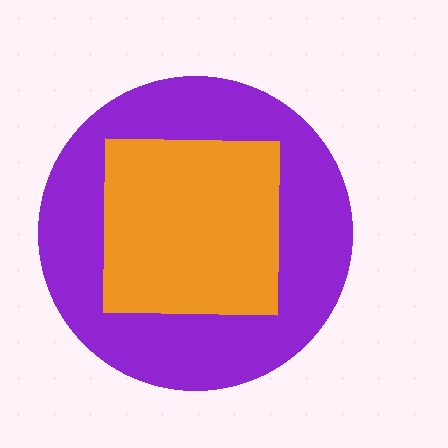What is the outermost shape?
The purple circle.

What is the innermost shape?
The orange square.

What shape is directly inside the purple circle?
The orange square.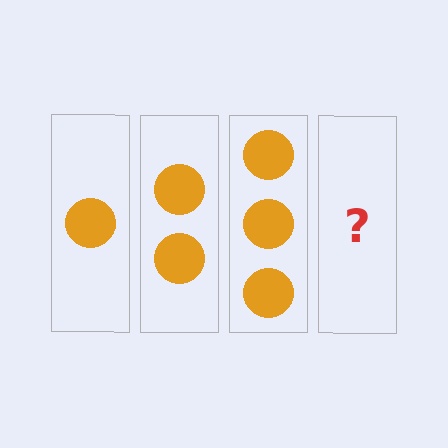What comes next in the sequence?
The next element should be 4 circles.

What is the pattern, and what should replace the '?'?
The pattern is that each step adds one more circle. The '?' should be 4 circles.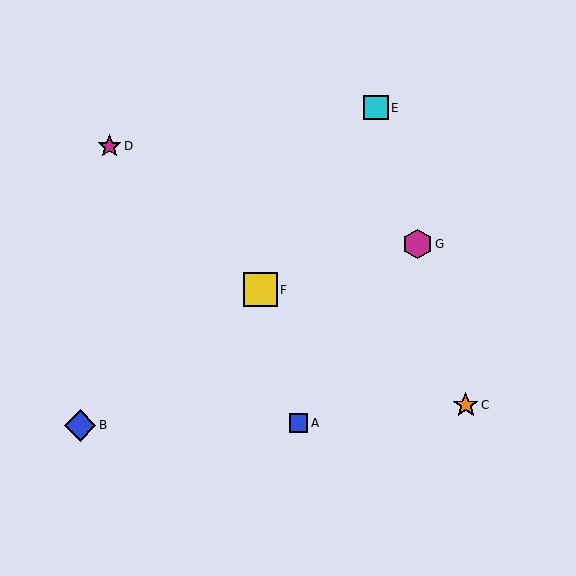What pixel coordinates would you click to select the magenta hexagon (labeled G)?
Click at (417, 244) to select the magenta hexagon G.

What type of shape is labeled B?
Shape B is a blue diamond.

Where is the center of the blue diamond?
The center of the blue diamond is at (80, 425).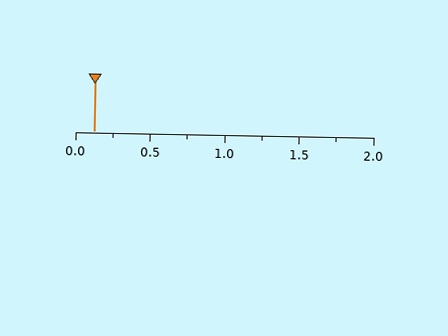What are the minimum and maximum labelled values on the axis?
The axis runs from 0.0 to 2.0.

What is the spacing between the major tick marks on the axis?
The major ticks are spaced 0.5 apart.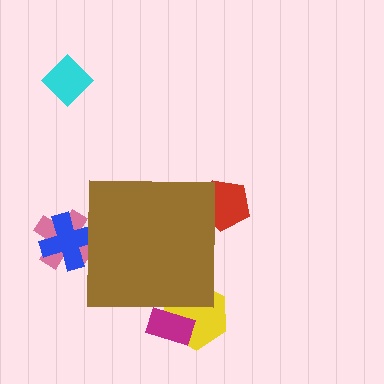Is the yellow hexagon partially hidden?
Yes, the yellow hexagon is partially hidden behind the brown square.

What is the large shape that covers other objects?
A brown square.